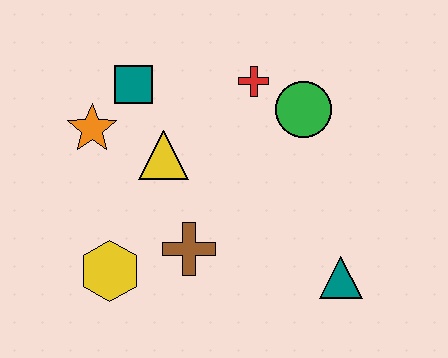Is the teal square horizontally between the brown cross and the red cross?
No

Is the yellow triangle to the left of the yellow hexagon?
No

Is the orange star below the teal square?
Yes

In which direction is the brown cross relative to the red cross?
The brown cross is below the red cross.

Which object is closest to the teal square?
The orange star is closest to the teal square.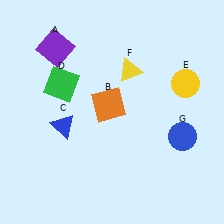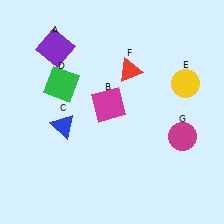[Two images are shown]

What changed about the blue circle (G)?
In Image 1, G is blue. In Image 2, it changed to magenta.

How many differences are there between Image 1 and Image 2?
There are 3 differences between the two images.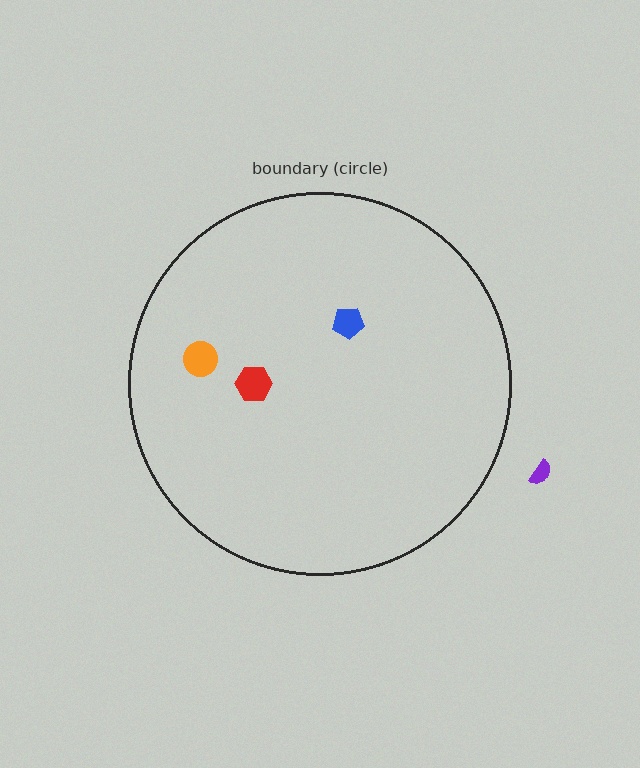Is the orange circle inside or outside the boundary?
Inside.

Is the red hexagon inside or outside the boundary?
Inside.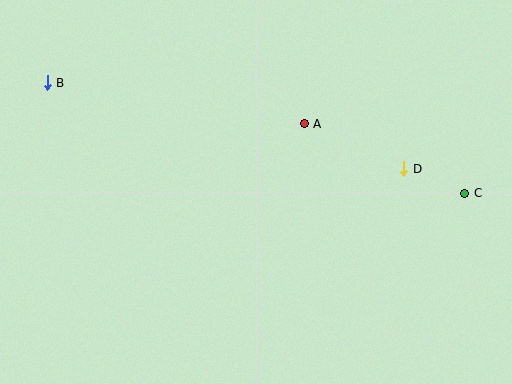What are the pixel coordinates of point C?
Point C is at (465, 193).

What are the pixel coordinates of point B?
Point B is at (47, 83).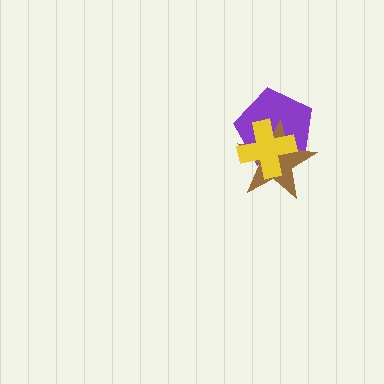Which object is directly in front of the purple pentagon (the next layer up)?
The brown star is directly in front of the purple pentagon.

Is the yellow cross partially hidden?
No, no other shape covers it.